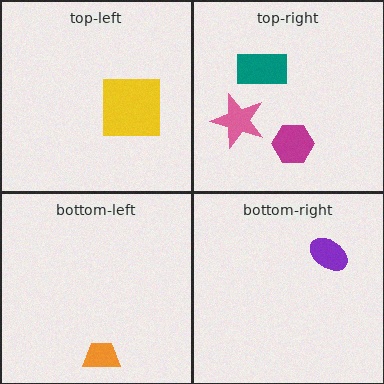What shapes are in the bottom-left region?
The orange trapezoid.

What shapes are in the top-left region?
The yellow square.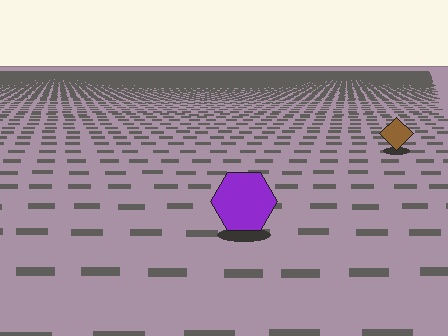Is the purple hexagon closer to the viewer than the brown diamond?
Yes. The purple hexagon is closer — you can tell from the texture gradient: the ground texture is coarser near it.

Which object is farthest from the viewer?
The brown diamond is farthest from the viewer. It appears smaller and the ground texture around it is denser.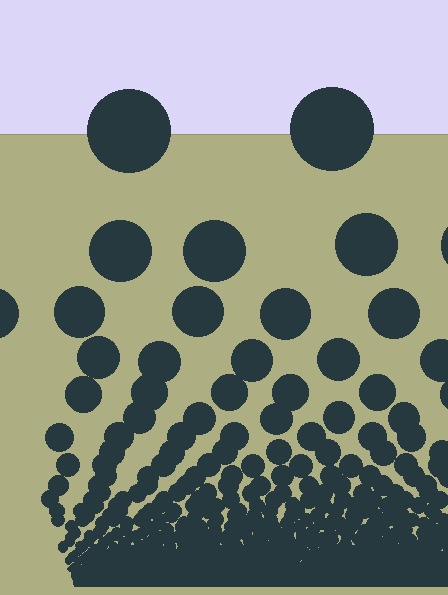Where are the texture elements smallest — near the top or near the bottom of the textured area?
Near the bottom.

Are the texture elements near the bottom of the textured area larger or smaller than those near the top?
Smaller. The gradient is inverted — elements near the bottom are smaller and denser.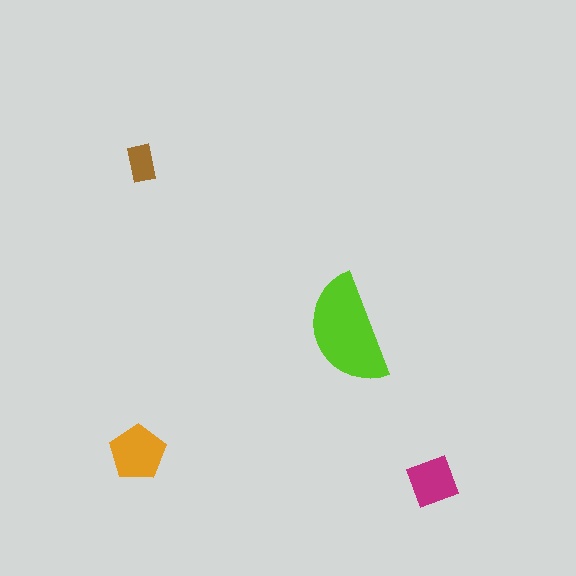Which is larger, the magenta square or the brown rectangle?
The magenta square.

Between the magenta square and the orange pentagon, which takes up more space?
The orange pentagon.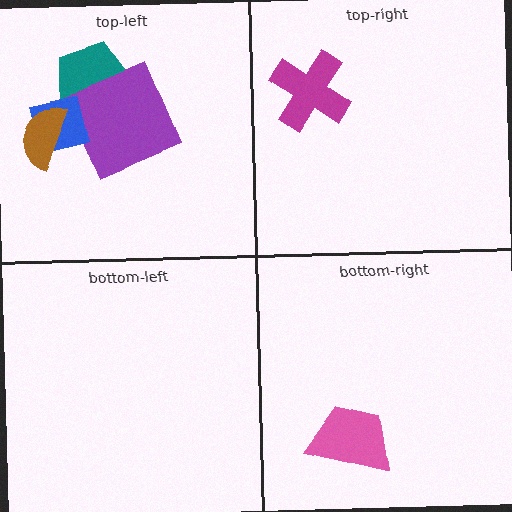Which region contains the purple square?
The top-left region.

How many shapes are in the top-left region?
4.